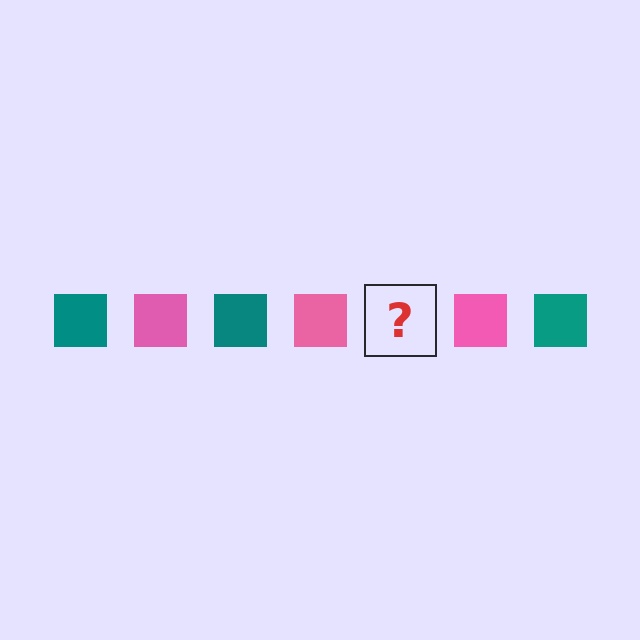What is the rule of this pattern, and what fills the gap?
The rule is that the pattern cycles through teal, pink squares. The gap should be filled with a teal square.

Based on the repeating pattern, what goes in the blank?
The blank should be a teal square.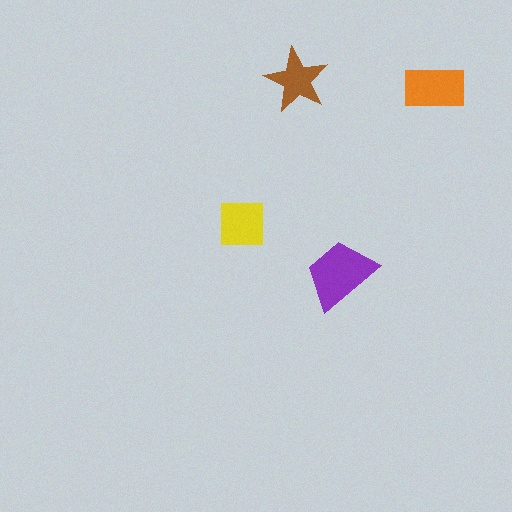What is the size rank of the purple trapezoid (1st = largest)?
1st.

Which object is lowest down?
The purple trapezoid is bottommost.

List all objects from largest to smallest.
The purple trapezoid, the orange rectangle, the yellow square, the brown star.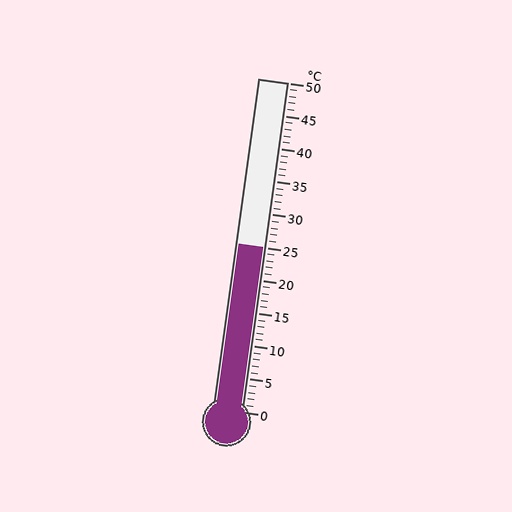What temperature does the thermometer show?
The thermometer shows approximately 25°C.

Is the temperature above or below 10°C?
The temperature is above 10°C.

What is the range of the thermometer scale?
The thermometer scale ranges from 0°C to 50°C.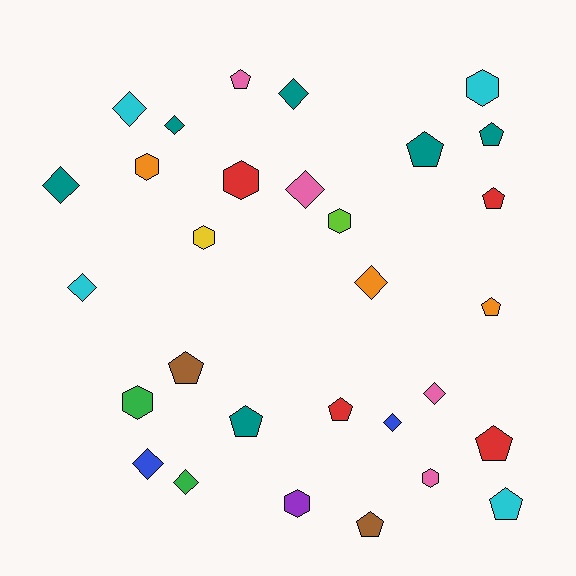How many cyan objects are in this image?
There are 4 cyan objects.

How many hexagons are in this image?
There are 8 hexagons.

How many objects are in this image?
There are 30 objects.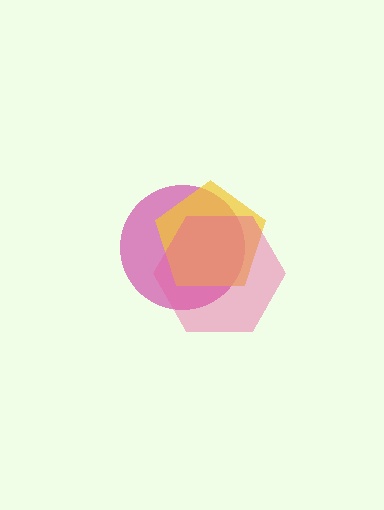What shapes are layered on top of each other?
The layered shapes are: a magenta circle, a yellow pentagon, a pink hexagon.